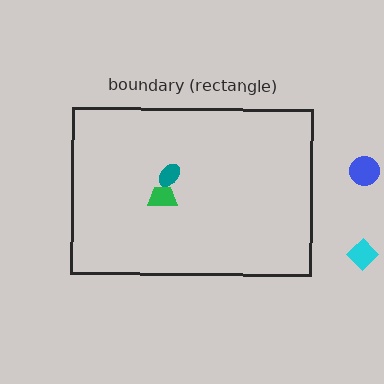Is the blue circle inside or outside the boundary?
Outside.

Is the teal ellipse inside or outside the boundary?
Inside.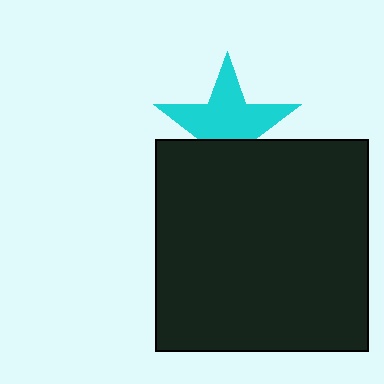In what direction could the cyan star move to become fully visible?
The cyan star could move up. That would shift it out from behind the black square entirely.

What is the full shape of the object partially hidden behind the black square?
The partially hidden object is a cyan star.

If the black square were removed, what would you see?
You would see the complete cyan star.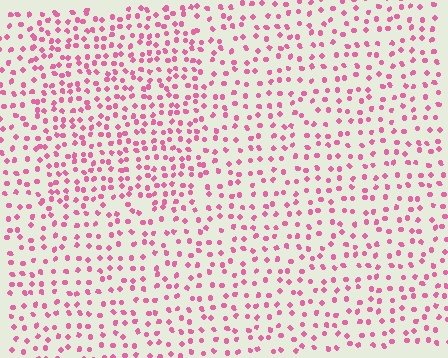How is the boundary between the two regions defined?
The boundary is defined by a change in element density (approximately 1.6x ratio). All elements are the same color, size, and shape.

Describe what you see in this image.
The image contains small pink elements arranged at two different densities. A rectangle-shaped region is visible where the elements are more densely packed than the surrounding area.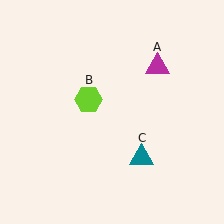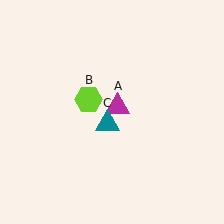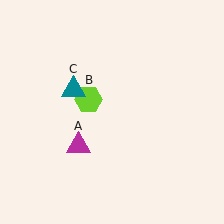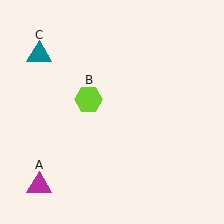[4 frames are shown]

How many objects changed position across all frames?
2 objects changed position: magenta triangle (object A), teal triangle (object C).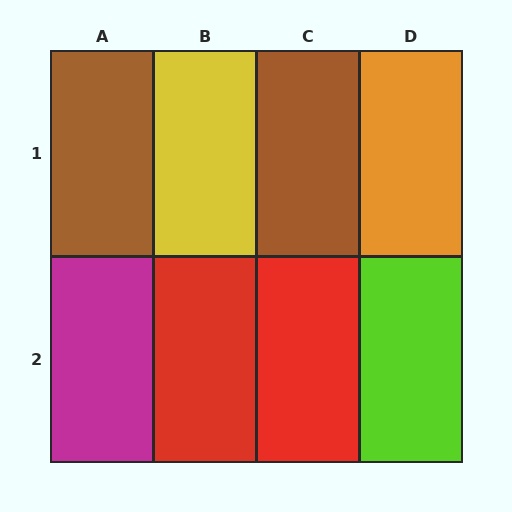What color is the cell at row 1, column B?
Yellow.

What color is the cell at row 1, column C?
Brown.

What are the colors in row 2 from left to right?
Magenta, red, red, lime.